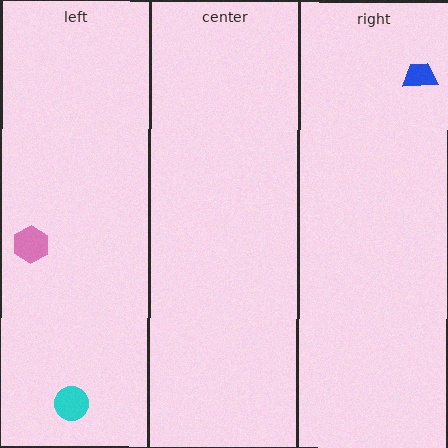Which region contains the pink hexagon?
The left region.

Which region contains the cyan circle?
The left region.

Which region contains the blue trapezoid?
The right region.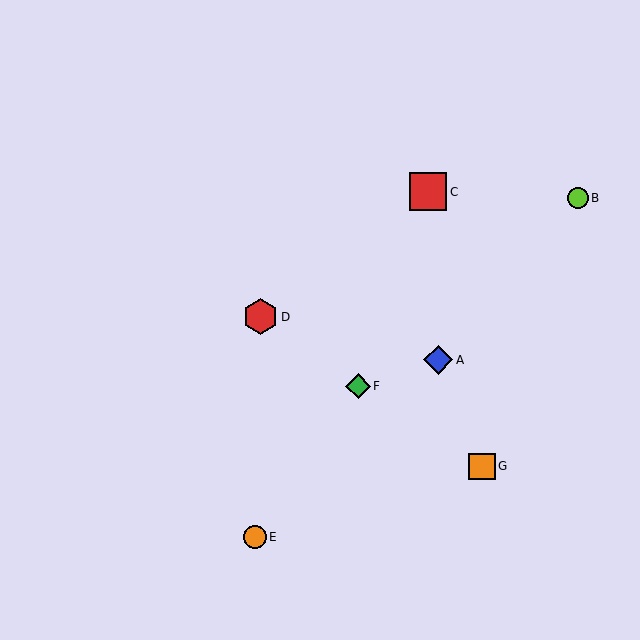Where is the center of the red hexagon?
The center of the red hexagon is at (261, 317).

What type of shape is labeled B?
Shape B is a lime circle.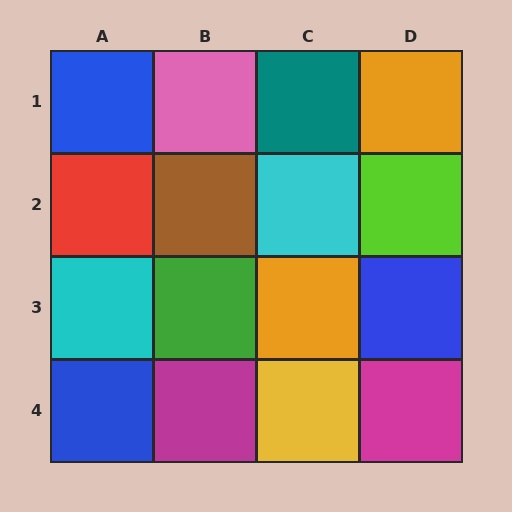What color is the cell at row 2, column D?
Lime.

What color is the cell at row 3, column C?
Orange.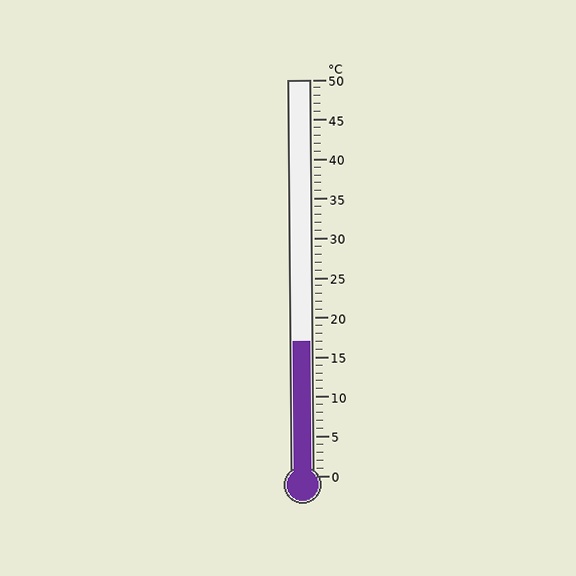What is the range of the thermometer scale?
The thermometer scale ranges from 0°C to 50°C.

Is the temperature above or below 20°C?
The temperature is below 20°C.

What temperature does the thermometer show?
The thermometer shows approximately 17°C.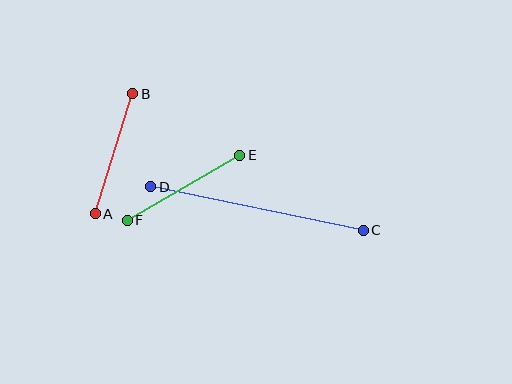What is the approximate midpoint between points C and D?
The midpoint is at approximately (257, 208) pixels.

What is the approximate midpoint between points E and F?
The midpoint is at approximately (183, 188) pixels.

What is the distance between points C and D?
The distance is approximately 217 pixels.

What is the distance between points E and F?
The distance is approximately 130 pixels.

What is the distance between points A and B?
The distance is approximately 126 pixels.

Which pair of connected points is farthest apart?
Points C and D are farthest apart.